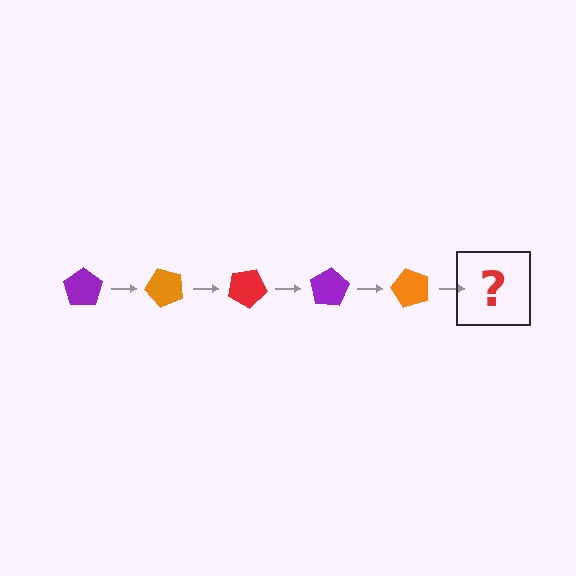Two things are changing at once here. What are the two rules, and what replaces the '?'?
The two rules are that it rotates 50 degrees each step and the color cycles through purple, orange, and red. The '?' should be a red pentagon, rotated 250 degrees from the start.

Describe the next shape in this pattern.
It should be a red pentagon, rotated 250 degrees from the start.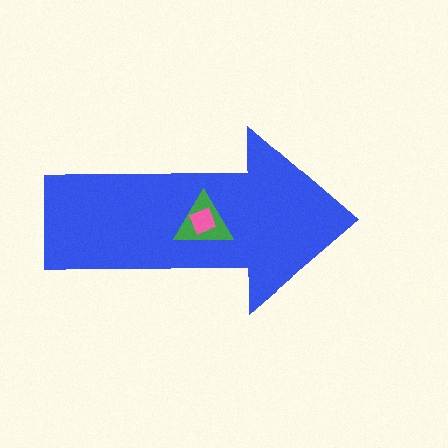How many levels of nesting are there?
3.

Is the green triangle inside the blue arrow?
Yes.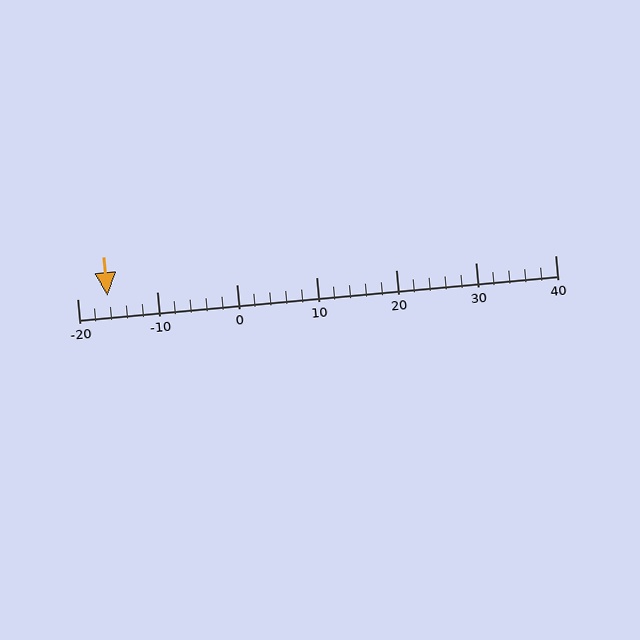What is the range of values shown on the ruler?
The ruler shows values from -20 to 40.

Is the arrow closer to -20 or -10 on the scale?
The arrow is closer to -20.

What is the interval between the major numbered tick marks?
The major tick marks are spaced 10 units apart.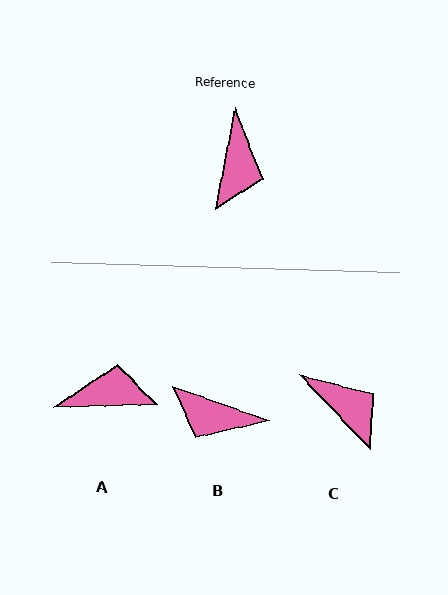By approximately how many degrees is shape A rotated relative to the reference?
Approximately 103 degrees counter-clockwise.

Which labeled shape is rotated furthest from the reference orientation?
A, about 103 degrees away.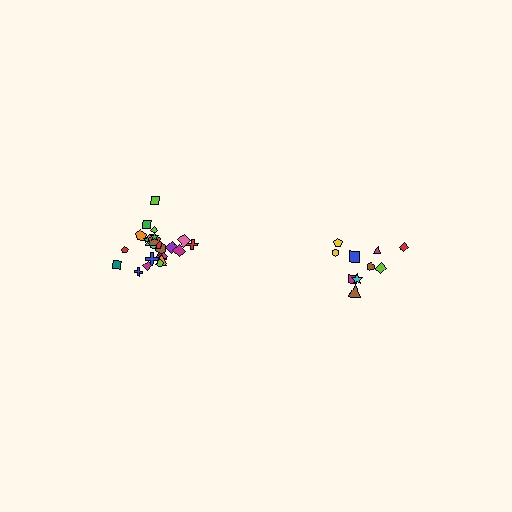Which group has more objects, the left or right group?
The left group.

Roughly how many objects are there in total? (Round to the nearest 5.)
Roughly 35 objects in total.